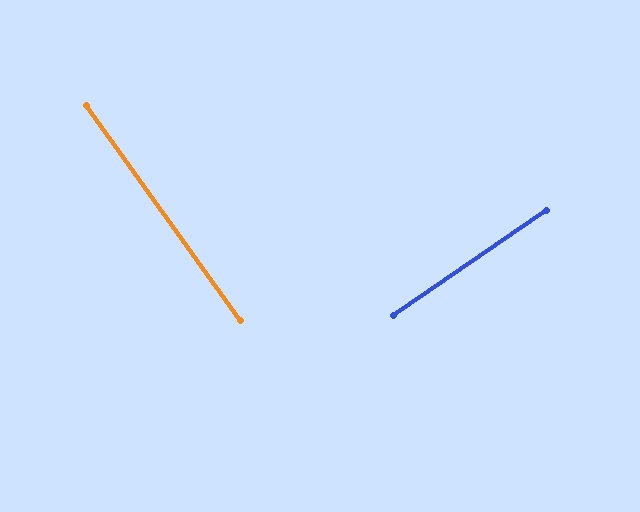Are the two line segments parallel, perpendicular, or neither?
Perpendicular — they meet at approximately 89°.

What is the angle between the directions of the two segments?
Approximately 89 degrees.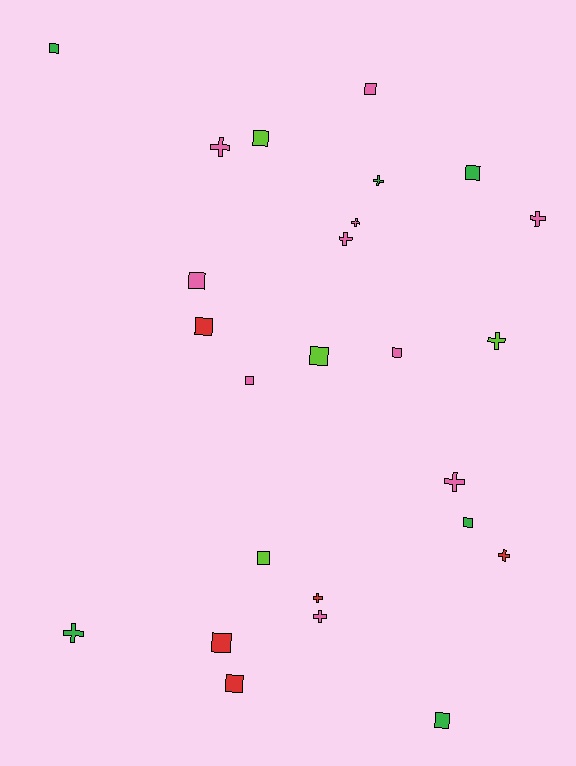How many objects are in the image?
There are 25 objects.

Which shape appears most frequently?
Square, with 14 objects.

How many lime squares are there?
There are 3 lime squares.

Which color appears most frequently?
Pink, with 10 objects.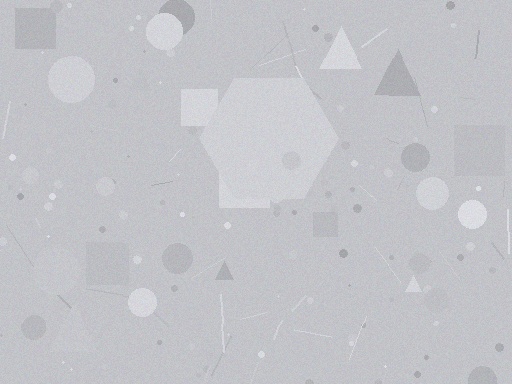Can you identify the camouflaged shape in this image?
The camouflaged shape is a hexagon.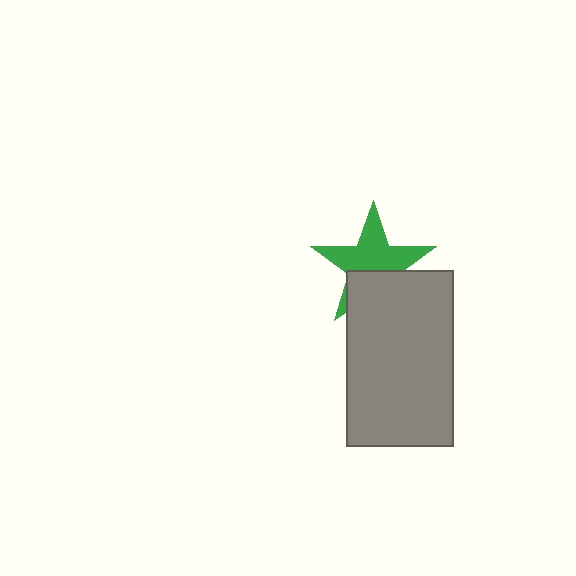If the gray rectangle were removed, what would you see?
You would see the complete green star.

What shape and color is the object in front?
The object in front is a gray rectangle.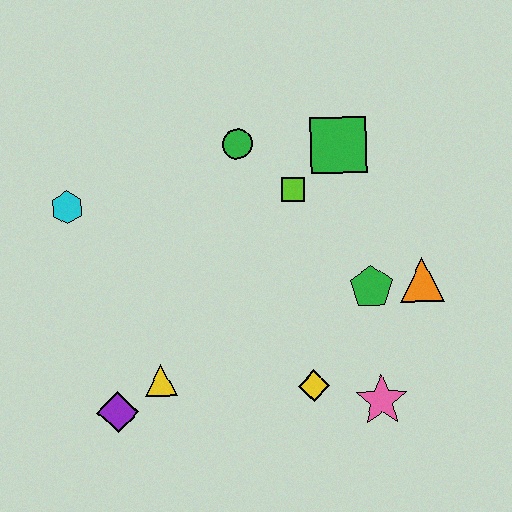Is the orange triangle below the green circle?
Yes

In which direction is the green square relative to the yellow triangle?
The green square is above the yellow triangle.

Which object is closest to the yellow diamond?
The pink star is closest to the yellow diamond.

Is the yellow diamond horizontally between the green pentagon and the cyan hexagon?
Yes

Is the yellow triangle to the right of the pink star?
No